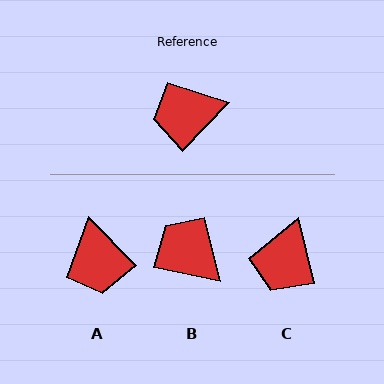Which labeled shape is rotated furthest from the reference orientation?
A, about 88 degrees away.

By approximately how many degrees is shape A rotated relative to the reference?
Approximately 88 degrees counter-clockwise.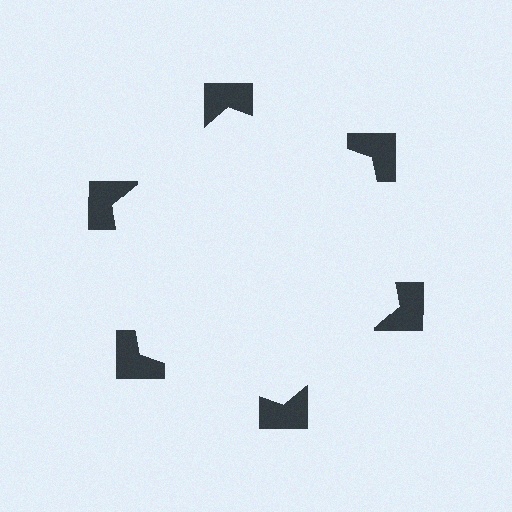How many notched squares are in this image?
There are 6 — one at each vertex of the illusory hexagon.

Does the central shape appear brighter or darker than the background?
It typically appears slightly brighter than the background, even though no actual brightness change is drawn.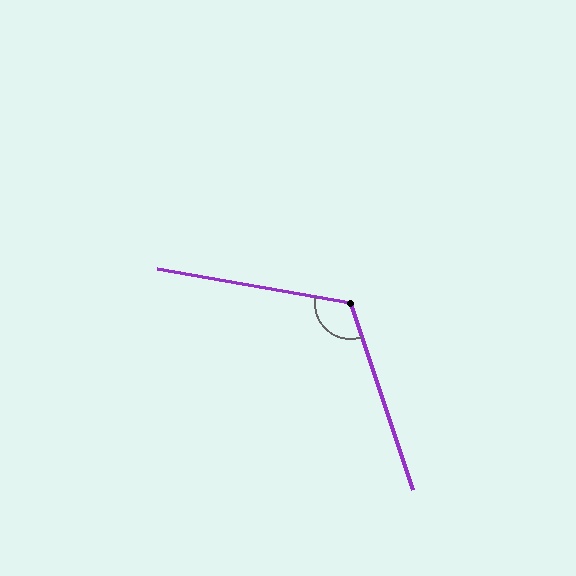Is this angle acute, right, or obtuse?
It is obtuse.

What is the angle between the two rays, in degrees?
Approximately 119 degrees.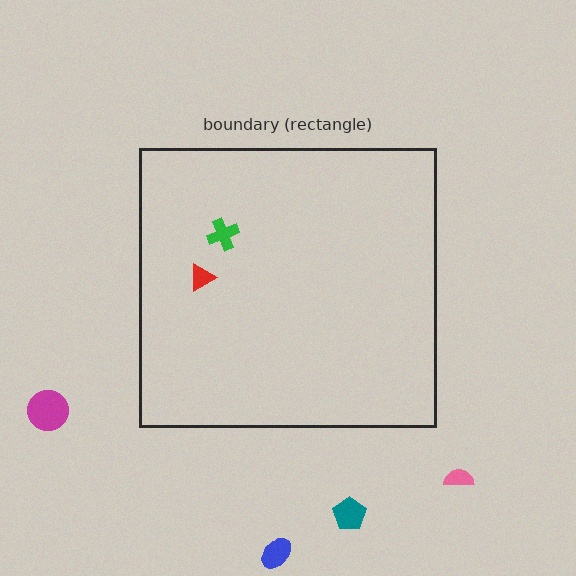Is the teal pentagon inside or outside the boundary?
Outside.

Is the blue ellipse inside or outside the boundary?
Outside.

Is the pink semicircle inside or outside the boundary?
Outside.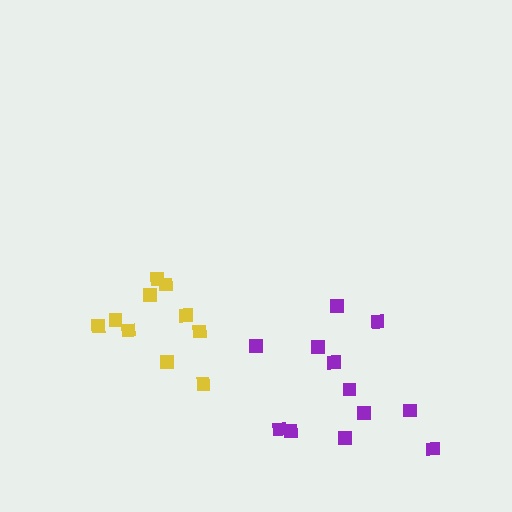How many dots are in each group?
Group 1: 12 dots, Group 2: 10 dots (22 total).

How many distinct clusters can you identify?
There are 2 distinct clusters.